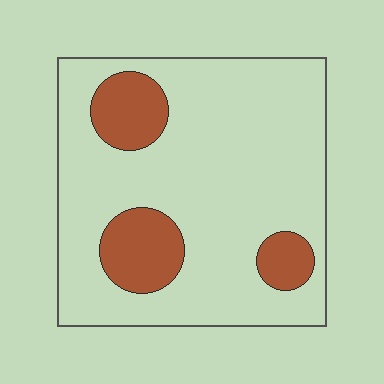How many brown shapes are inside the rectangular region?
3.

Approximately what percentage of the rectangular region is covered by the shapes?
Approximately 20%.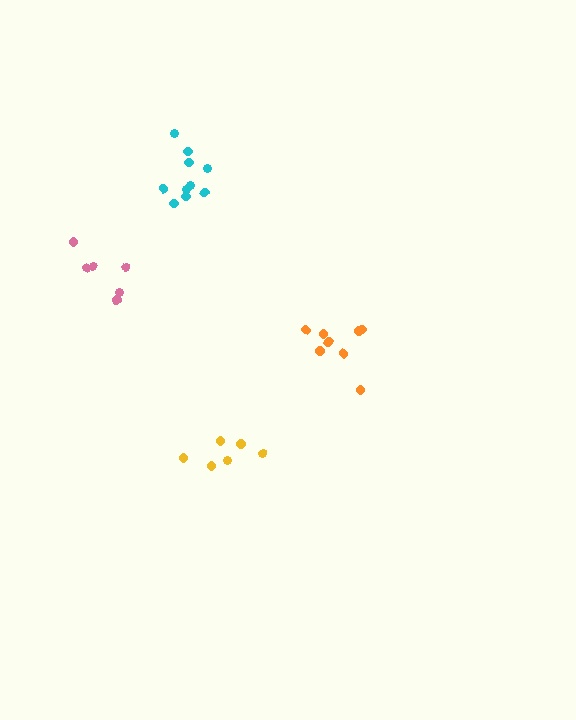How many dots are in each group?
Group 1: 6 dots, Group 2: 6 dots, Group 3: 8 dots, Group 4: 10 dots (30 total).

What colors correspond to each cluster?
The clusters are colored: yellow, pink, orange, cyan.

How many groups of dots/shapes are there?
There are 4 groups.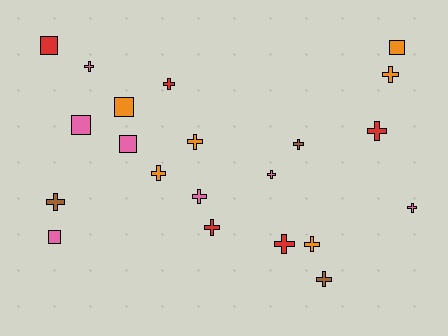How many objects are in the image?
There are 21 objects.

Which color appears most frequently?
Pink, with 7 objects.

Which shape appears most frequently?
Cross, with 15 objects.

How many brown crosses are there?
There are 3 brown crosses.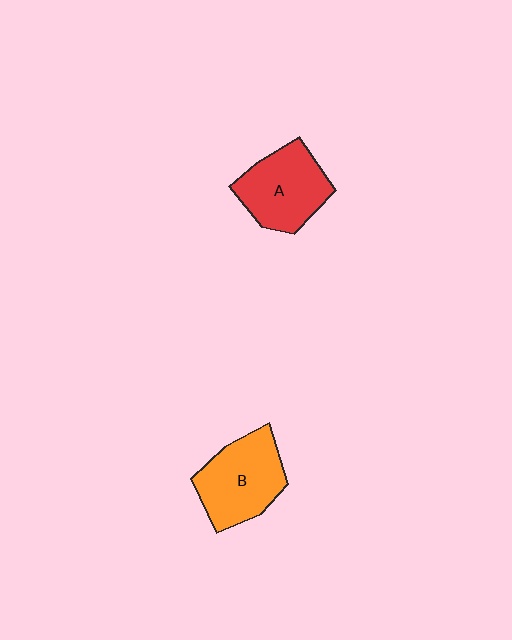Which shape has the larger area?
Shape B (orange).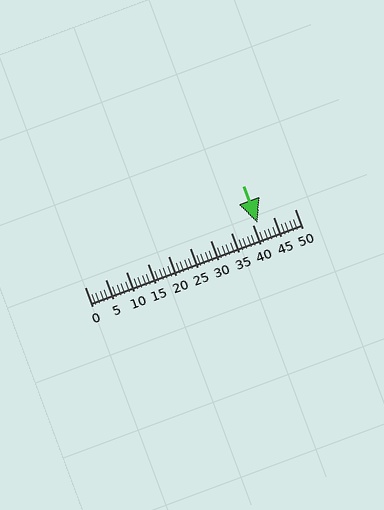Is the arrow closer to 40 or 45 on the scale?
The arrow is closer to 40.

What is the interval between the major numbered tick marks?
The major tick marks are spaced 5 units apart.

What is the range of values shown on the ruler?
The ruler shows values from 0 to 50.